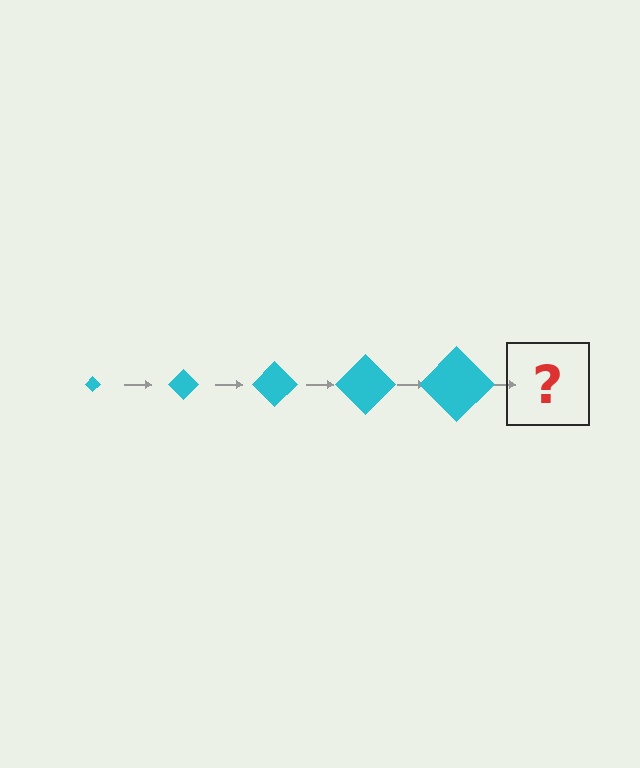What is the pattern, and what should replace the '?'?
The pattern is that the diamond gets progressively larger each step. The '?' should be a cyan diamond, larger than the previous one.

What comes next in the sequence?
The next element should be a cyan diamond, larger than the previous one.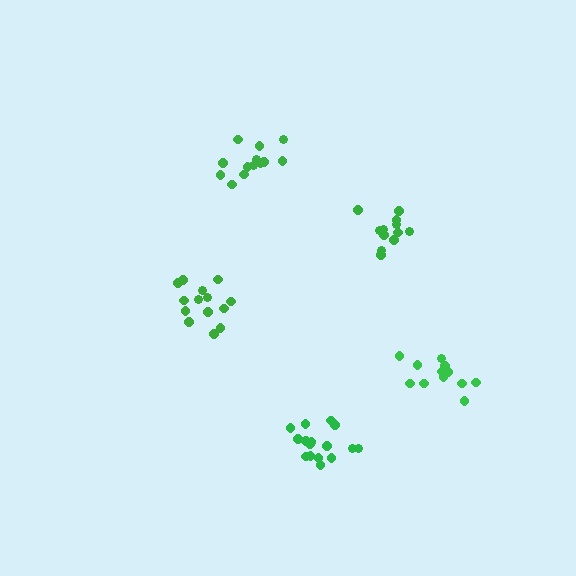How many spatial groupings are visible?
There are 5 spatial groupings.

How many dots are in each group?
Group 1: 13 dots, Group 2: 16 dots, Group 3: 14 dots, Group 4: 13 dots, Group 5: 12 dots (68 total).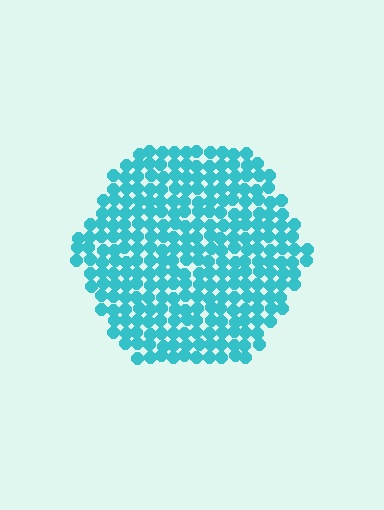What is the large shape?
The large shape is a hexagon.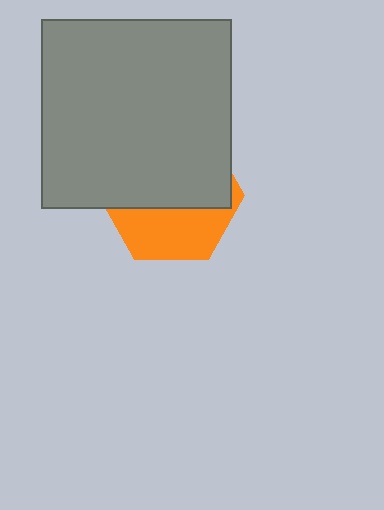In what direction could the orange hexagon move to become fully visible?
The orange hexagon could move down. That would shift it out from behind the gray square entirely.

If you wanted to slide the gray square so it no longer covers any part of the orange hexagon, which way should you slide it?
Slide it up — that is the most direct way to separate the two shapes.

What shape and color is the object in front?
The object in front is a gray square.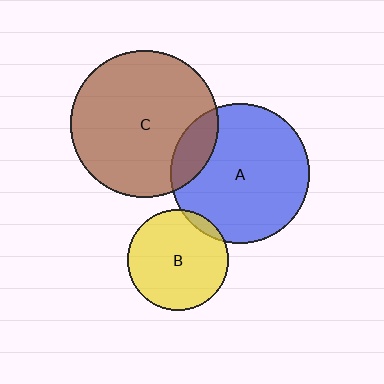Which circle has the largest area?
Circle C (brown).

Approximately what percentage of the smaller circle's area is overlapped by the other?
Approximately 5%.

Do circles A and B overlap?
Yes.